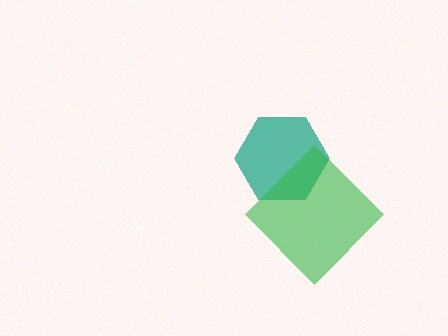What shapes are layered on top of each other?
The layered shapes are: a teal hexagon, a green diamond.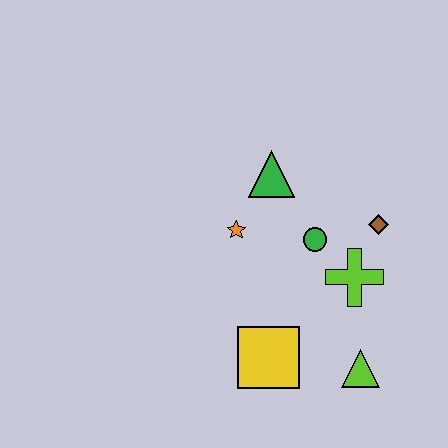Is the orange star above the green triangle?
No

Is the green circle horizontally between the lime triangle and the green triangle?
Yes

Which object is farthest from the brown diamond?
The yellow square is farthest from the brown diamond.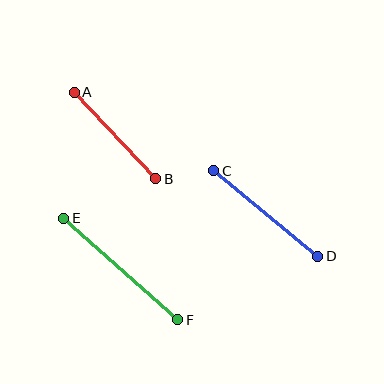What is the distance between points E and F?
The distance is approximately 153 pixels.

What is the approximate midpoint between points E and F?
The midpoint is at approximately (121, 269) pixels.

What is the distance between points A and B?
The distance is approximately 119 pixels.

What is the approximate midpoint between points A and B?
The midpoint is at approximately (115, 136) pixels.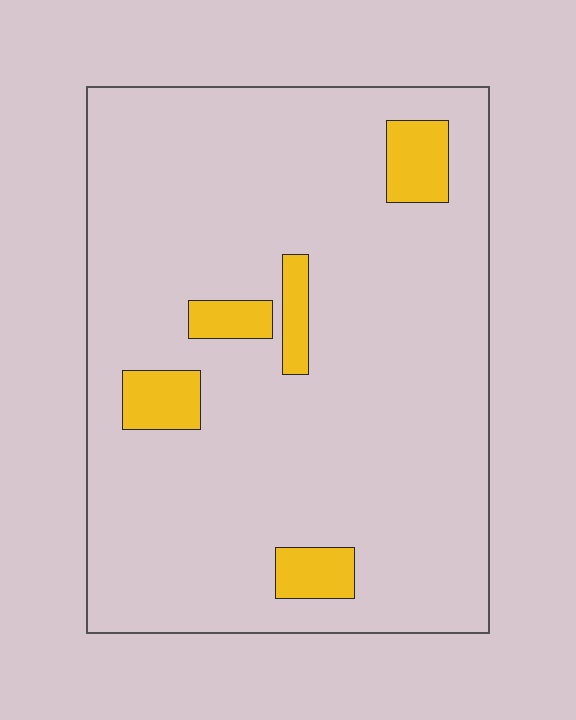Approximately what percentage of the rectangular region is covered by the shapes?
Approximately 10%.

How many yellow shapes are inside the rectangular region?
5.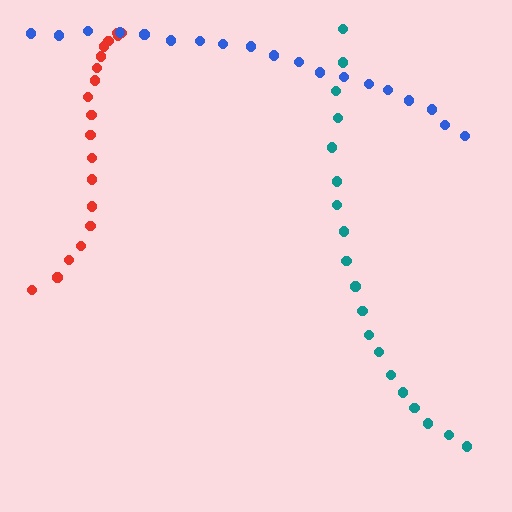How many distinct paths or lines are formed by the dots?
There are 3 distinct paths.